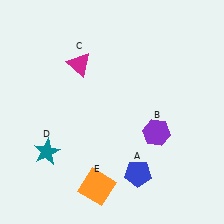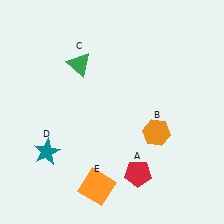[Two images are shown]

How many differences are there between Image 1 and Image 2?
There are 3 differences between the two images.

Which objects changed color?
A changed from blue to red. B changed from purple to orange. C changed from magenta to green.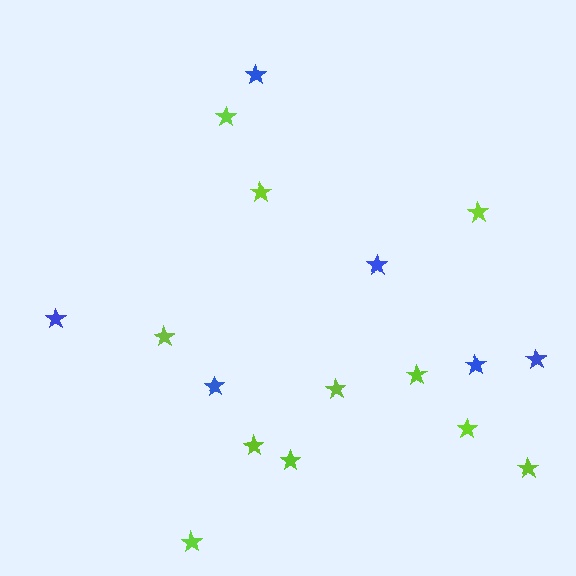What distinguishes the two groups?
There are 2 groups: one group of lime stars (11) and one group of blue stars (6).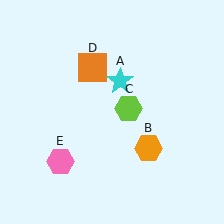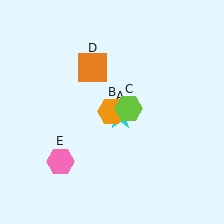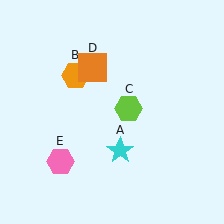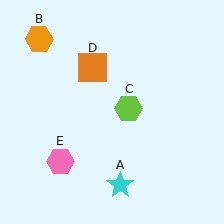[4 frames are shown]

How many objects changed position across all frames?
2 objects changed position: cyan star (object A), orange hexagon (object B).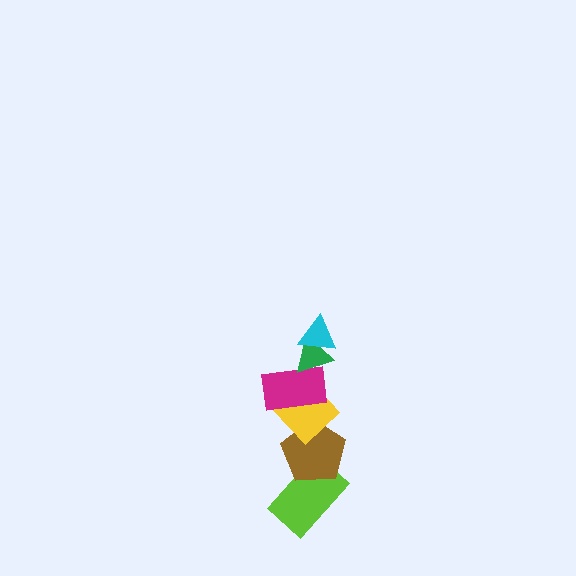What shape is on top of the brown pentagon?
The yellow diamond is on top of the brown pentagon.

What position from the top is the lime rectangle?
The lime rectangle is 6th from the top.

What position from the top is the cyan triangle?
The cyan triangle is 1st from the top.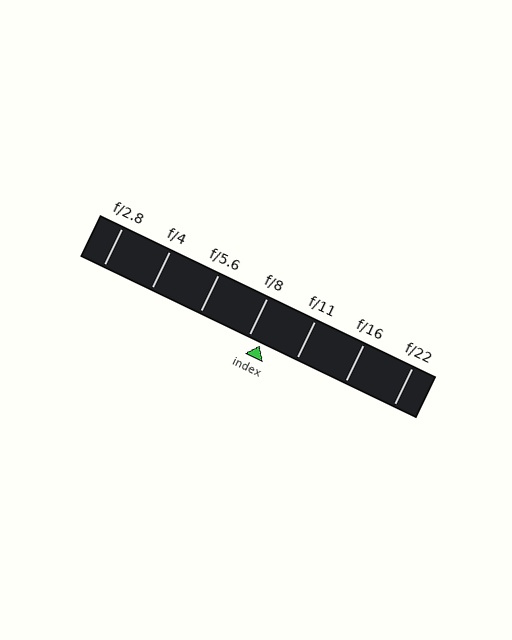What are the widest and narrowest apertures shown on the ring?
The widest aperture shown is f/2.8 and the narrowest is f/22.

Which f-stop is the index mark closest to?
The index mark is closest to f/8.